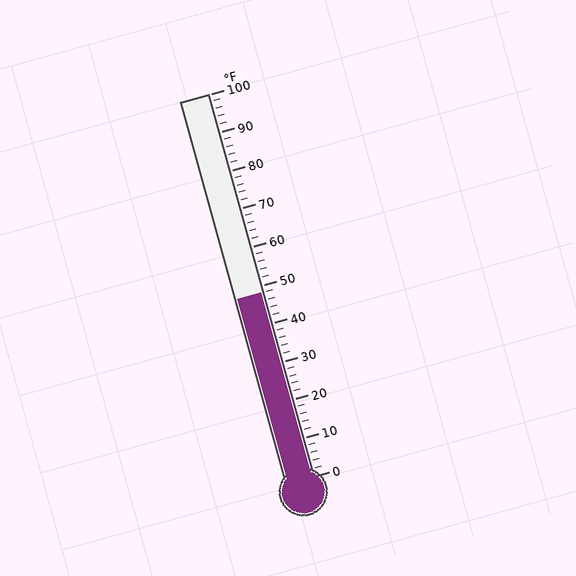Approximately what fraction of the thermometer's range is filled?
The thermometer is filled to approximately 50% of its range.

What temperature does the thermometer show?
The thermometer shows approximately 48°F.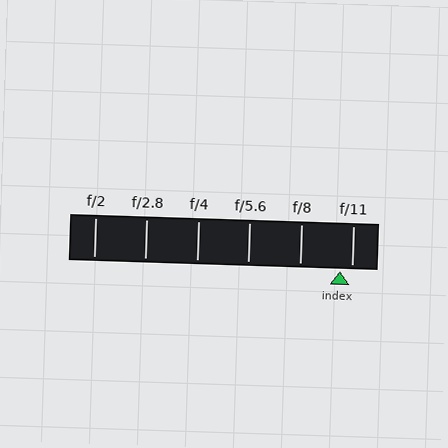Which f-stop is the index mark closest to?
The index mark is closest to f/11.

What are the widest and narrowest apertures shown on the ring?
The widest aperture shown is f/2 and the narrowest is f/11.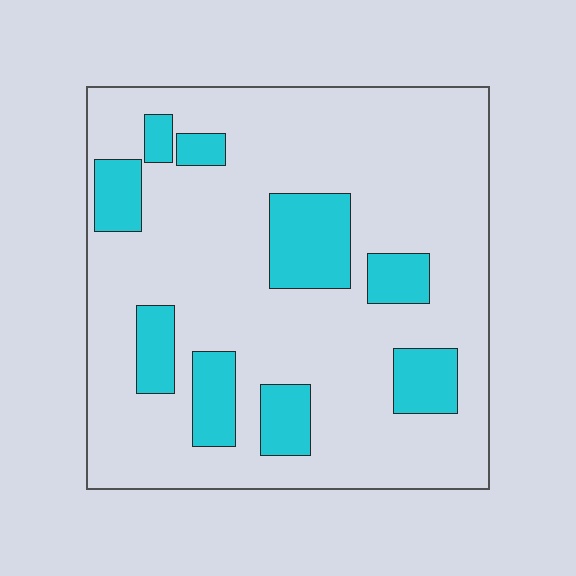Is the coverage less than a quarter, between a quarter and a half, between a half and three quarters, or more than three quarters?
Less than a quarter.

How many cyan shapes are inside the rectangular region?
9.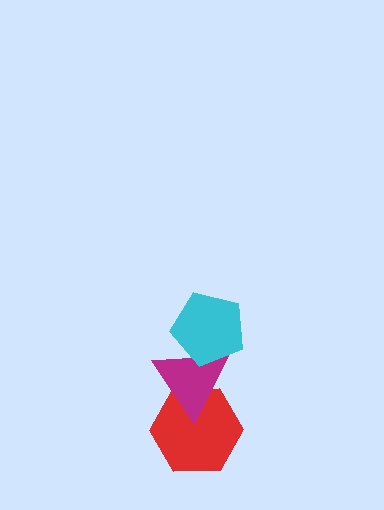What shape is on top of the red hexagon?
The magenta triangle is on top of the red hexagon.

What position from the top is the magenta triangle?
The magenta triangle is 2nd from the top.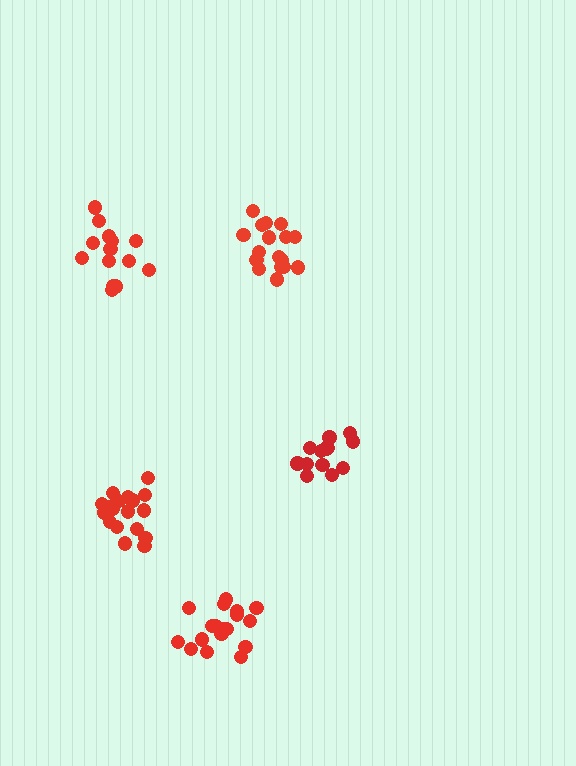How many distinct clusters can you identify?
There are 5 distinct clusters.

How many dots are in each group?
Group 1: 18 dots, Group 2: 17 dots, Group 3: 13 dots, Group 4: 14 dots, Group 5: 18 dots (80 total).